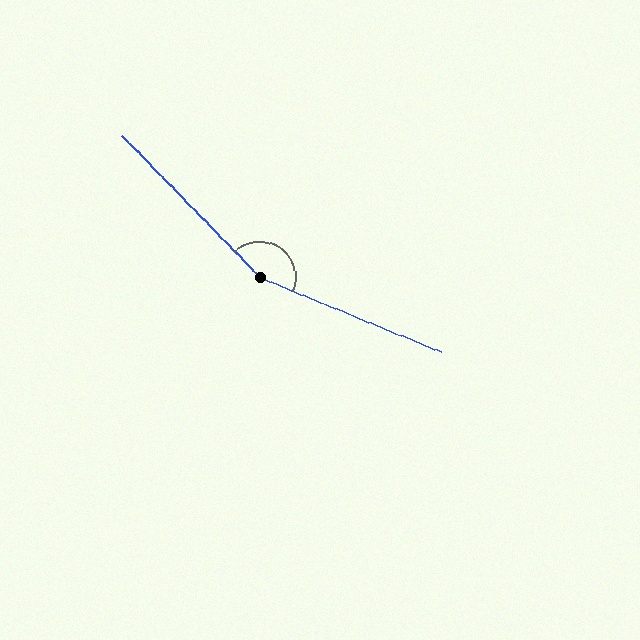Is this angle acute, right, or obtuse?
It is obtuse.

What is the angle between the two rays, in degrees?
Approximately 156 degrees.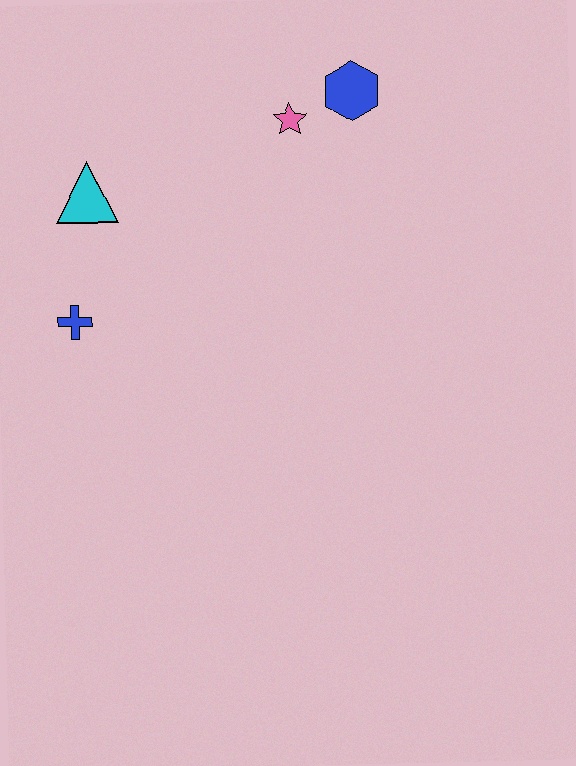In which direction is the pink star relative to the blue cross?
The pink star is to the right of the blue cross.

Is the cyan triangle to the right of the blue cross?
Yes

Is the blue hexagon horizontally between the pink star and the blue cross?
No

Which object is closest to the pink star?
The blue hexagon is closest to the pink star.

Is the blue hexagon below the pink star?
No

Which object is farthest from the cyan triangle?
The blue hexagon is farthest from the cyan triangle.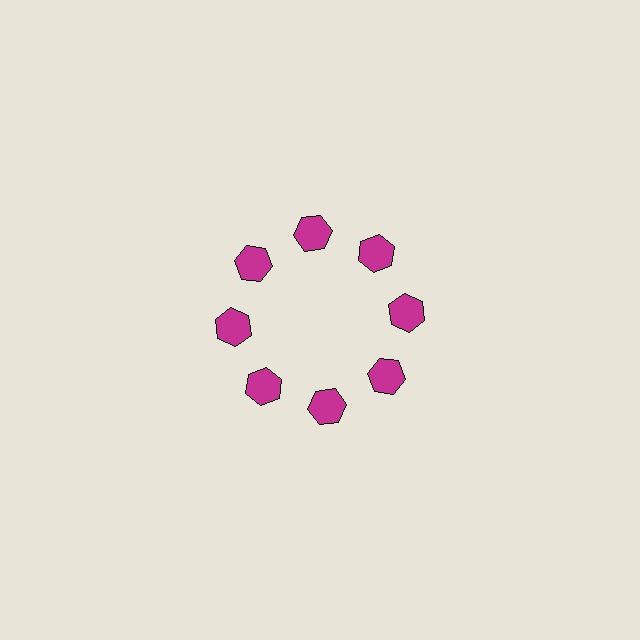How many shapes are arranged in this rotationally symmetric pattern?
There are 8 shapes, arranged in 8 groups of 1.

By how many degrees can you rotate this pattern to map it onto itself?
The pattern maps onto itself every 45 degrees of rotation.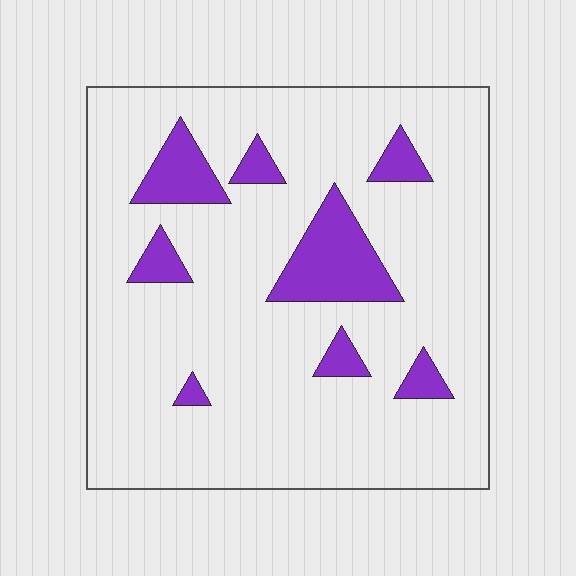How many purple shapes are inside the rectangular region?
8.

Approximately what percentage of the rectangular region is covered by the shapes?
Approximately 15%.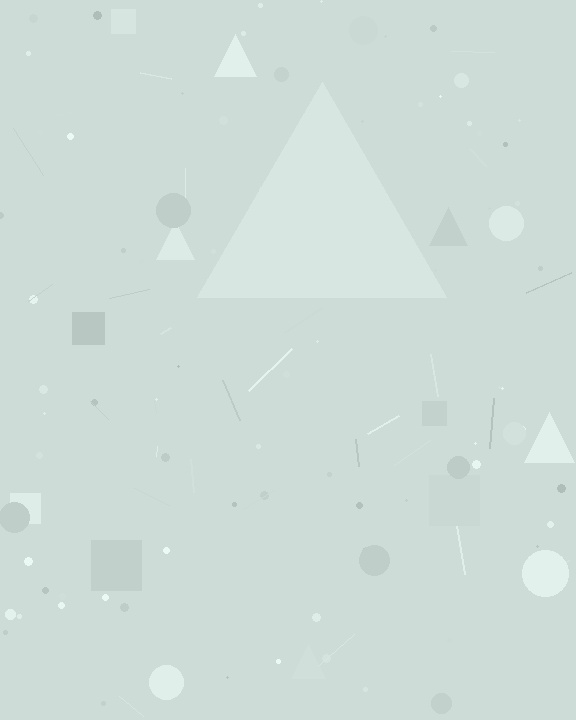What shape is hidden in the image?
A triangle is hidden in the image.